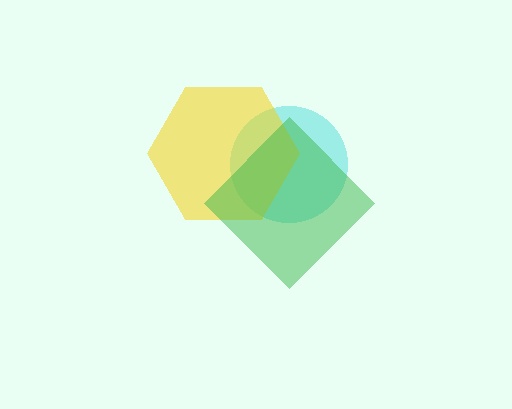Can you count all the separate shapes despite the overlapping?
Yes, there are 3 separate shapes.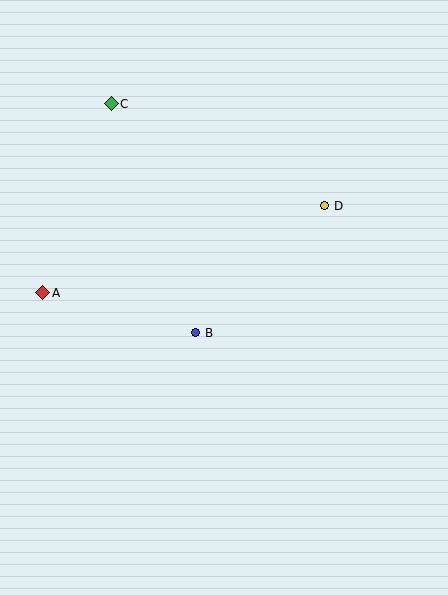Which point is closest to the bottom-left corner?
Point A is closest to the bottom-left corner.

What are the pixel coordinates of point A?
Point A is at (43, 293).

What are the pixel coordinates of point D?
Point D is at (325, 206).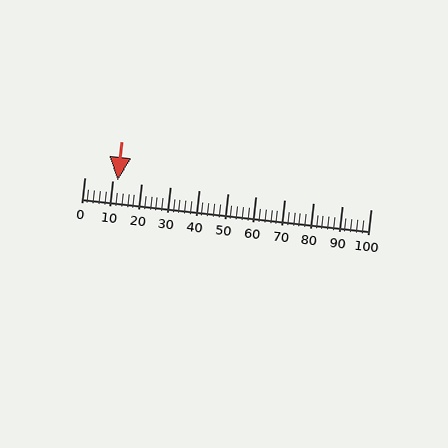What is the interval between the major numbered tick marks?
The major tick marks are spaced 10 units apart.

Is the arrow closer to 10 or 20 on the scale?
The arrow is closer to 10.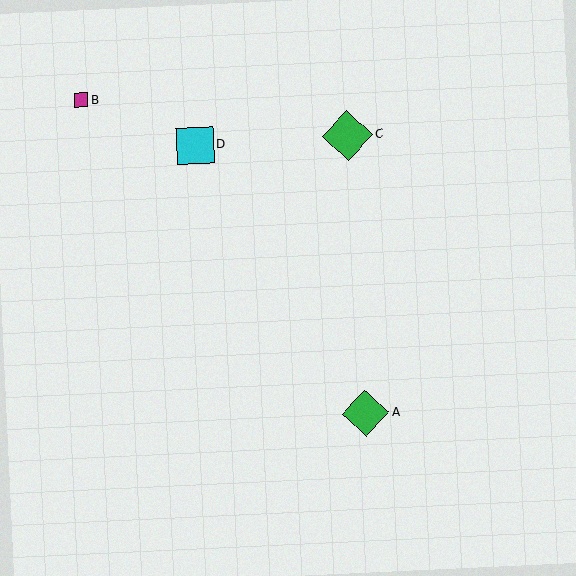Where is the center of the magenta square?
The center of the magenta square is at (81, 100).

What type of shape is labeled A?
Shape A is a green diamond.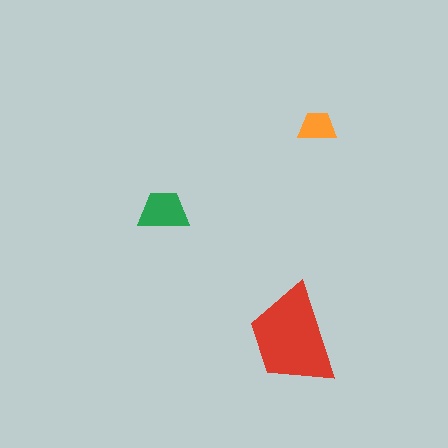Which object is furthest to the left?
The green trapezoid is leftmost.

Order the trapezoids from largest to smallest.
the red one, the green one, the orange one.